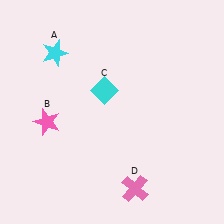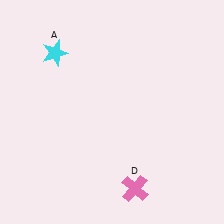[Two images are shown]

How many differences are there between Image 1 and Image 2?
There are 2 differences between the two images.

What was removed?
The cyan diamond (C), the pink star (B) were removed in Image 2.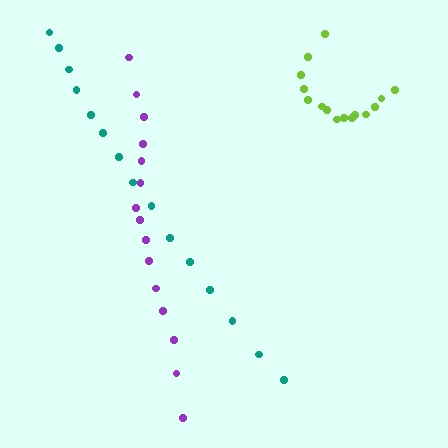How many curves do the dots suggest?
There are 3 distinct paths.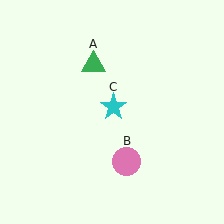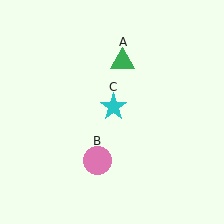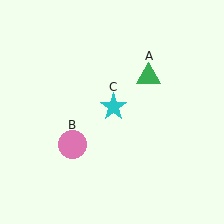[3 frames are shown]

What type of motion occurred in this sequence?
The green triangle (object A), pink circle (object B) rotated clockwise around the center of the scene.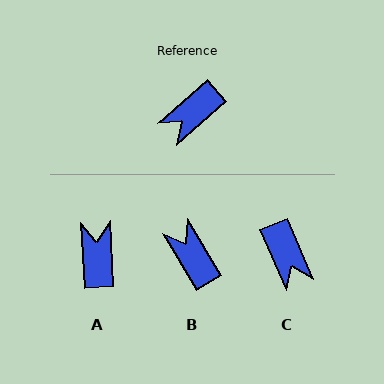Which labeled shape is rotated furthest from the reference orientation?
A, about 128 degrees away.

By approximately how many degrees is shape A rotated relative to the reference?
Approximately 128 degrees clockwise.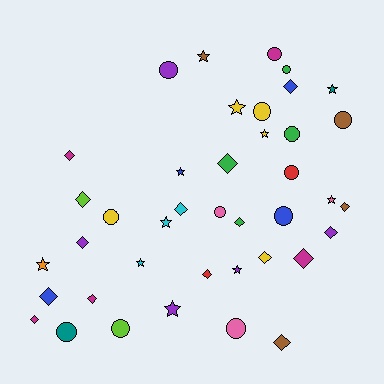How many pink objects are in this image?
There are 3 pink objects.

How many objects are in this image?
There are 40 objects.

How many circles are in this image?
There are 13 circles.